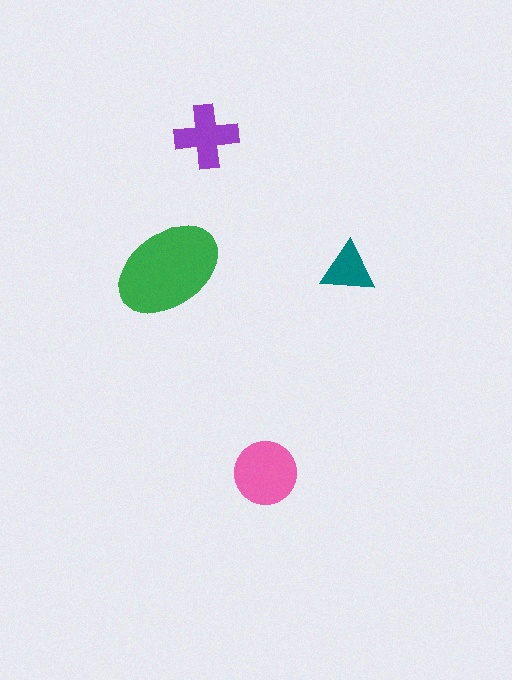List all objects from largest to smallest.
The green ellipse, the pink circle, the purple cross, the teal triangle.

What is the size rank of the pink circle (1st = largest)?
2nd.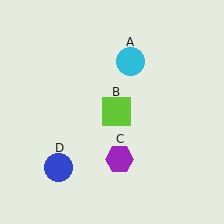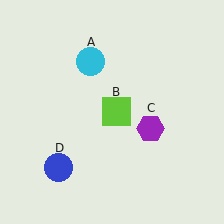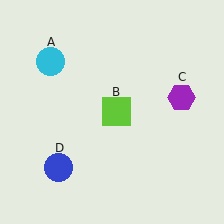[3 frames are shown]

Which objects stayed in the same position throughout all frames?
Lime square (object B) and blue circle (object D) remained stationary.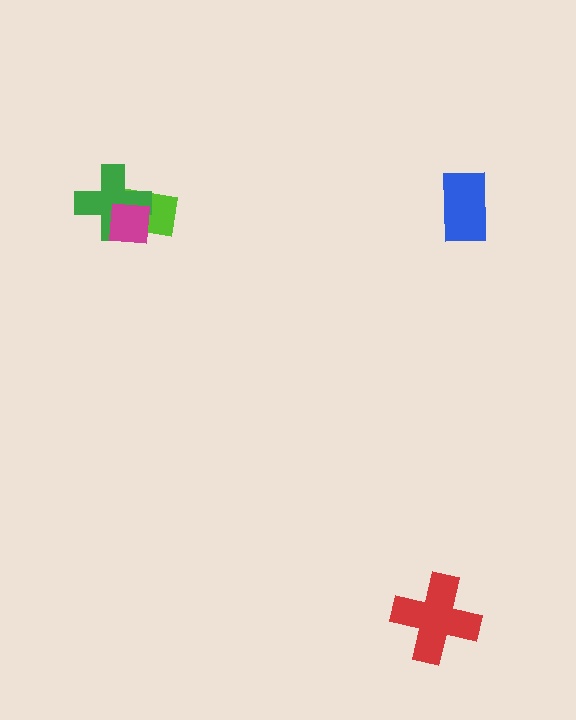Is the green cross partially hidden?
Yes, it is partially covered by another shape.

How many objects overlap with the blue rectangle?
0 objects overlap with the blue rectangle.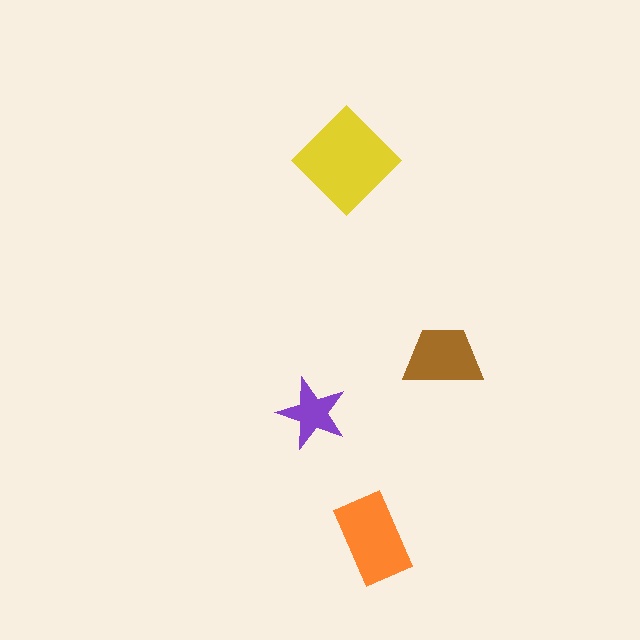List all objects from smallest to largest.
The purple star, the brown trapezoid, the orange rectangle, the yellow diamond.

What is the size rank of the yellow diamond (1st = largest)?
1st.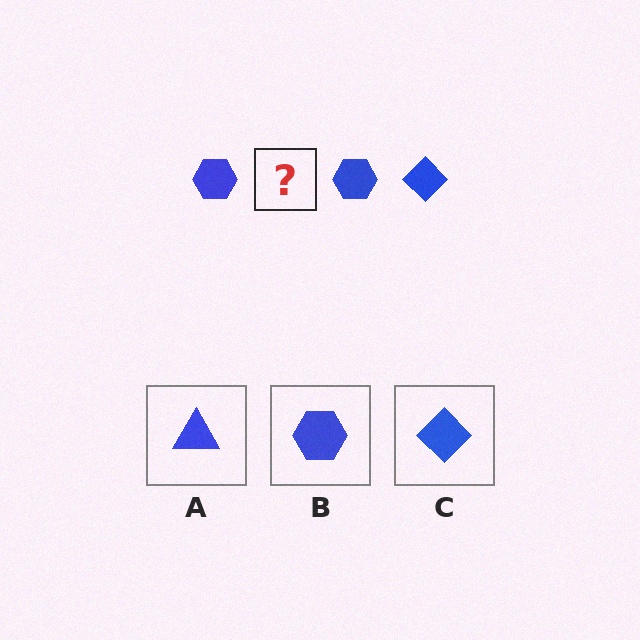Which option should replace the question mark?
Option C.